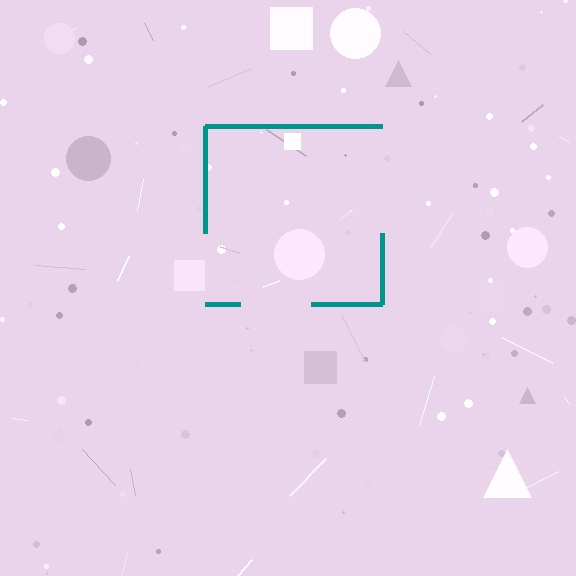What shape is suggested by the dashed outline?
The dashed outline suggests a square.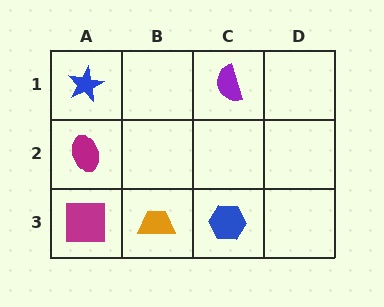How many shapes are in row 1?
2 shapes.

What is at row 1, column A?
A blue star.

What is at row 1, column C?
A purple semicircle.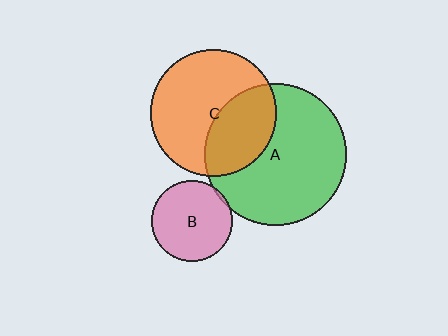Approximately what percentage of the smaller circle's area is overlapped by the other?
Approximately 35%.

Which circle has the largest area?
Circle A (green).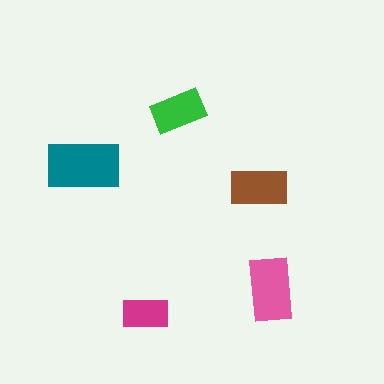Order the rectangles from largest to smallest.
the teal one, the pink one, the brown one, the green one, the magenta one.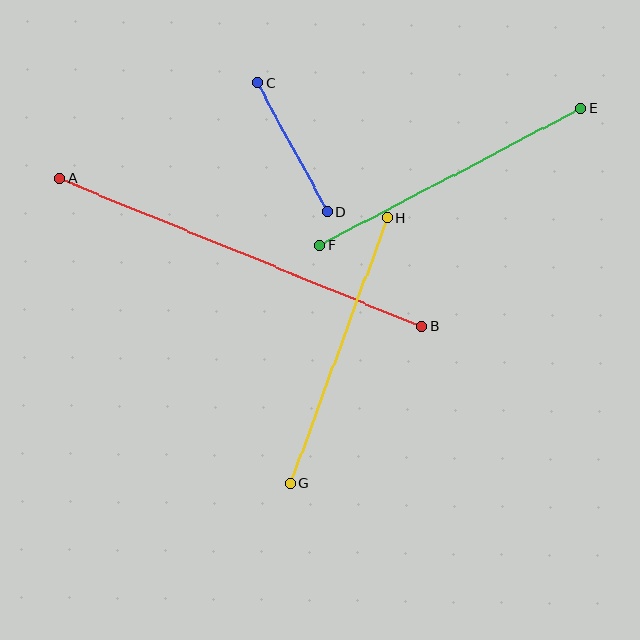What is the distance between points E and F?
The distance is approximately 295 pixels.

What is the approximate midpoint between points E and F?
The midpoint is at approximately (450, 177) pixels.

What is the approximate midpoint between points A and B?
The midpoint is at approximately (241, 252) pixels.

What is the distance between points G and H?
The distance is approximately 282 pixels.